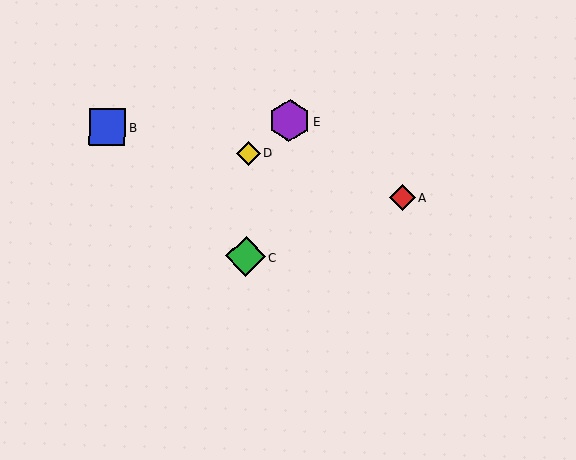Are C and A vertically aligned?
No, C is at x≈246 and A is at x≈402.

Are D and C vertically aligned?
Yes, both are at x≈249.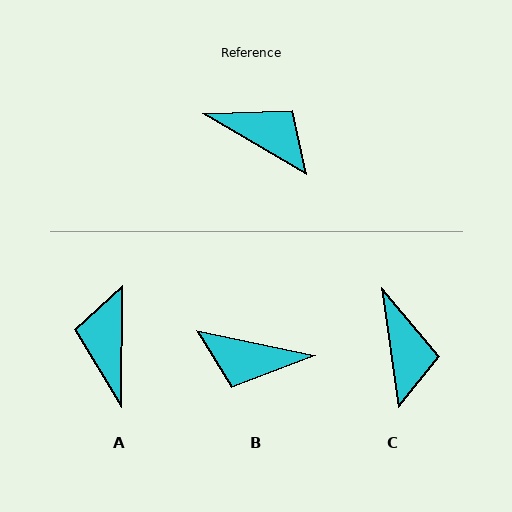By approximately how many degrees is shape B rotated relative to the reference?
Approximately 161 degrees clockwise.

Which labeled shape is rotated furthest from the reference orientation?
B, about 161 degrees away.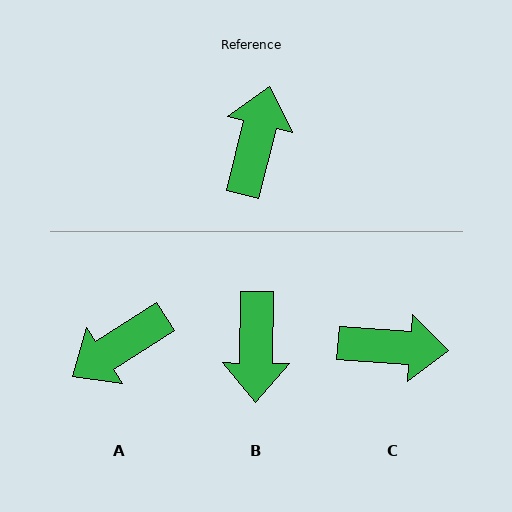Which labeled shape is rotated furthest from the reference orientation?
B, about 166 degrees away.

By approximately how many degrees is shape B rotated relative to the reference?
Approximately 166 degrees clockwise.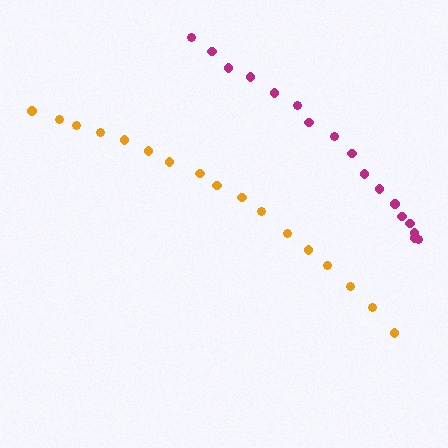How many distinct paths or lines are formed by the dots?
There are 2 distinct paths.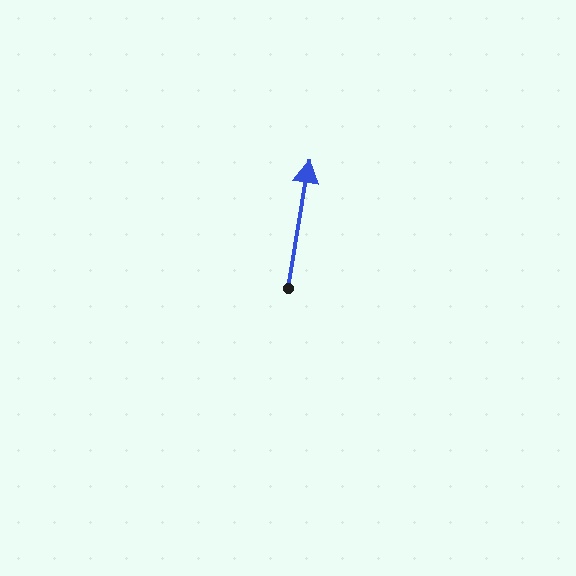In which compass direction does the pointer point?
North.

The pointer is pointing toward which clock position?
Roughly 12 o'clock.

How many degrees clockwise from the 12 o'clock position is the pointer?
Approximately 9 degrees.